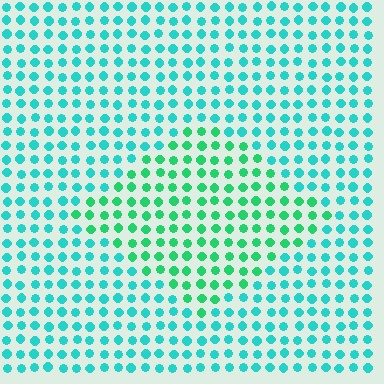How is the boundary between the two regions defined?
The boundary is defined purely by a slight shift in hue (about 32 degrees). Spacing, size, and orientation are identical on both sides.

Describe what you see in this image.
The image is filled with small cyan elements in a uniform arrangement. A diamond-shaped region is visible where the elements are tinted to a slightly different hue, forming a subtle color boundary.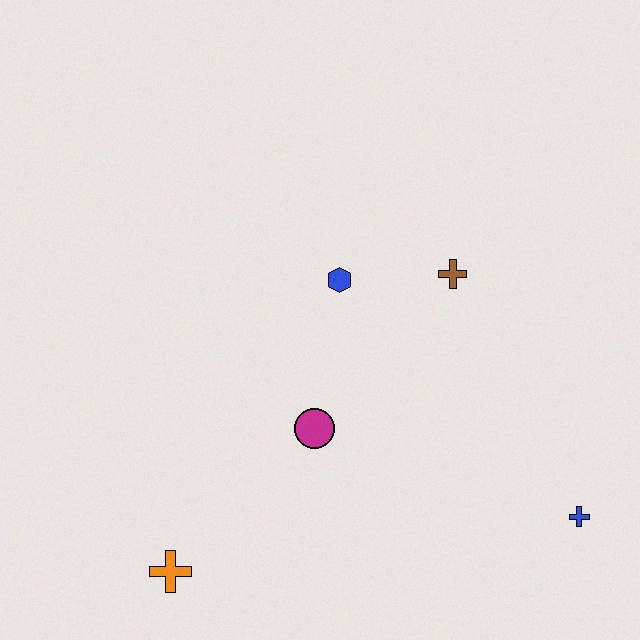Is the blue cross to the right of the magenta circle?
Yes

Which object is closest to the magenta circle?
The blue hexagon is closest to the magenta circle.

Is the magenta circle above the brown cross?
No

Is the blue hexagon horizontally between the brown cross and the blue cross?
No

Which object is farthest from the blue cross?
The orange cross is farthest from the blue cross.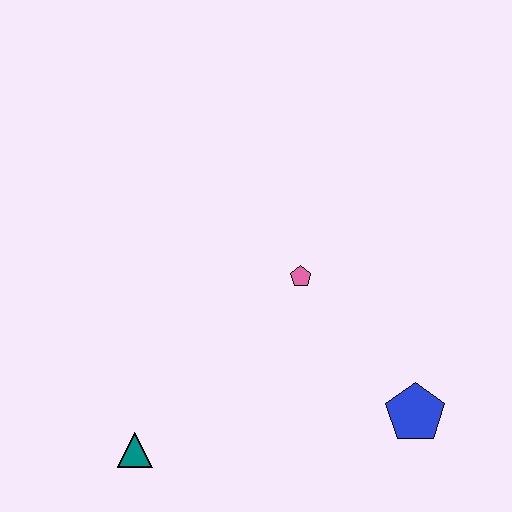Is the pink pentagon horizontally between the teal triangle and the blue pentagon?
Yes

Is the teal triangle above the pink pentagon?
No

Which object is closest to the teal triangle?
The pink pentagon is closest to the teal triangle.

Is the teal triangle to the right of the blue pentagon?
No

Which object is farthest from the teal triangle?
The blue pentagon is farthest from the teal triangle.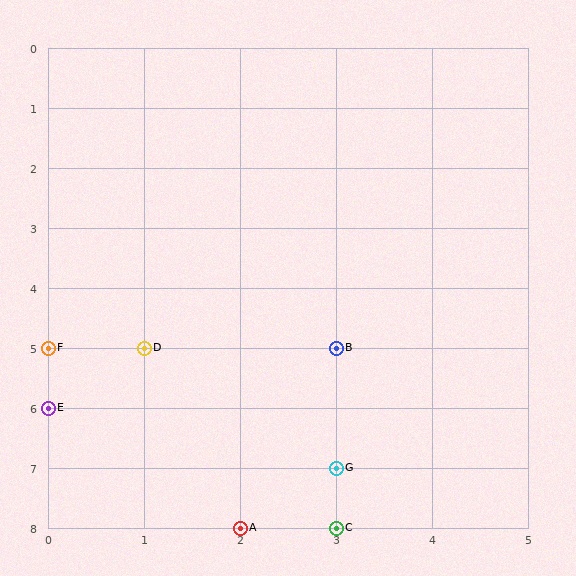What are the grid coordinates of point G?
Point G is at grid coordinates (3, 7).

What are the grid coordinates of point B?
Point B is at grid coordinates (3, 5).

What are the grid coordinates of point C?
Point C is at grid coordinates (3, 8).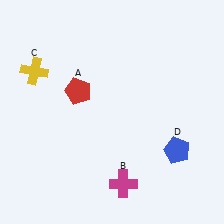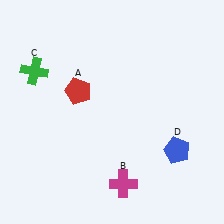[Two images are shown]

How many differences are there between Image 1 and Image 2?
There is 1 difference between the two images.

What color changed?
The cross (C) changed from yellow in Image 1 to green in Image 2.